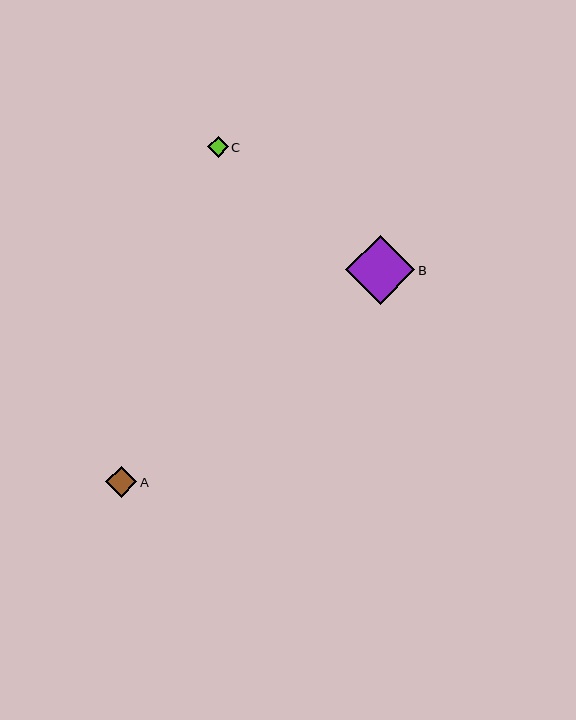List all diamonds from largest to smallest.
From largest to smallest: B, A, C.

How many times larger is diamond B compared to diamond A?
Diamond B is approximately 2.2 times the size of diamond A.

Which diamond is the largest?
Diamond B is the largest with a size of approximately 69 pixels.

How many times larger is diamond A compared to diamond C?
Diamond A is approximately 1.5 times the size of diamond C.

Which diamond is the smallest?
Diamond C is the smallest with a size of approximately 21 pixels.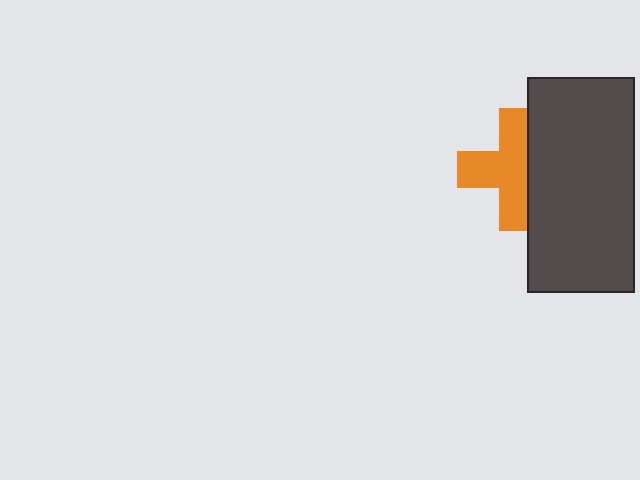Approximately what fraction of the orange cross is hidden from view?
Roughly 34% of the orange cross is hidden behind the dark gray rectangle.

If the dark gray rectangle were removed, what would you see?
You would see the complete orange cross.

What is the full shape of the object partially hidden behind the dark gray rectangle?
The partially hidden object is an orange cross.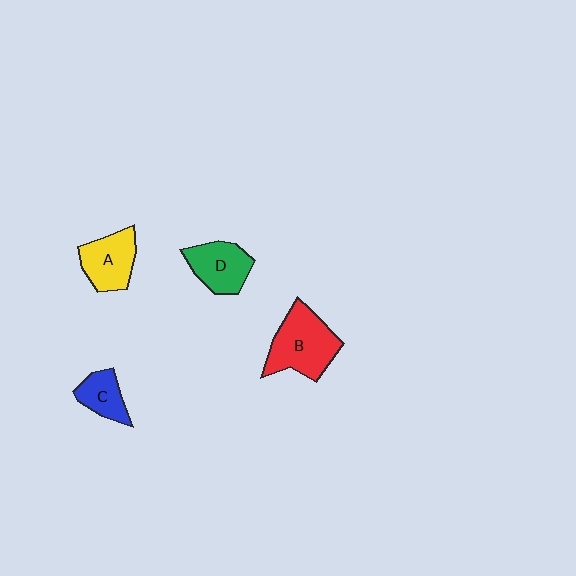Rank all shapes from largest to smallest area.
From largest to smallest: B (red), A (yellow), D (green), C (blue).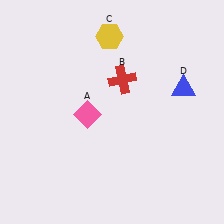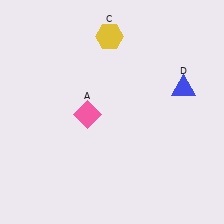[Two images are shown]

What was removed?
The red cross (B) was removed in Image 2.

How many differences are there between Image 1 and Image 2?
There is 1 difference between the two images.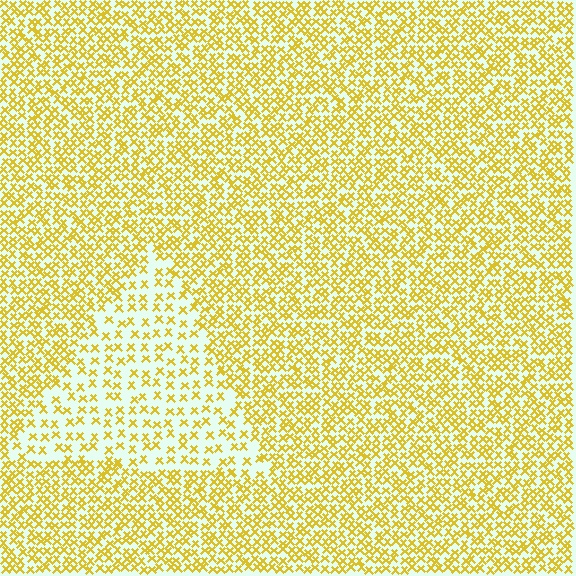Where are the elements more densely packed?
The elements are more densely packed outside the triangle boundary.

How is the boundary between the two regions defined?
The boundary is defined by a change in element density (approximately 2.1x ratio). All elements are the same color, size, and shape.